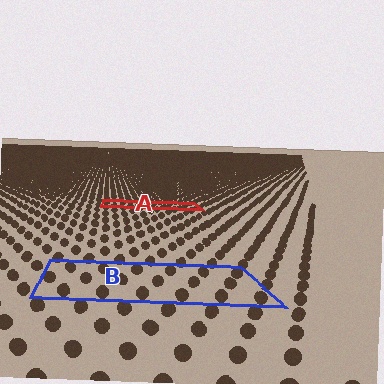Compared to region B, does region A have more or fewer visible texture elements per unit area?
Region A has more texture elements per unit area — they are packed more densely because it is farther away.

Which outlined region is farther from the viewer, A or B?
Region A is farther from the viewer — the texture elements inside it appear smaller and more densely packed.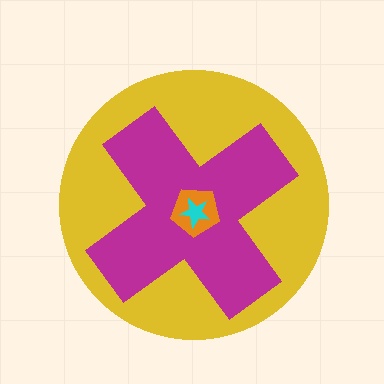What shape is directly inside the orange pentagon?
The cyan star.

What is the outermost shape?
The yellow circle.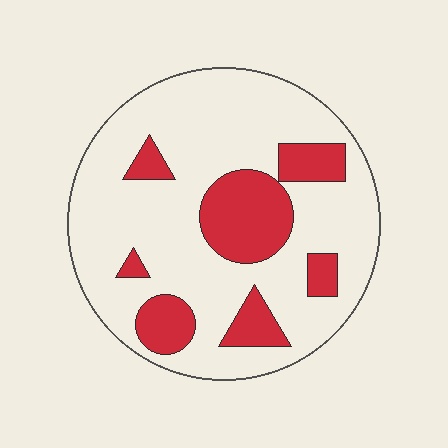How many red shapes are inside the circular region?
7.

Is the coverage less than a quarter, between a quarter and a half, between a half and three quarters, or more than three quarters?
Less than a quarter.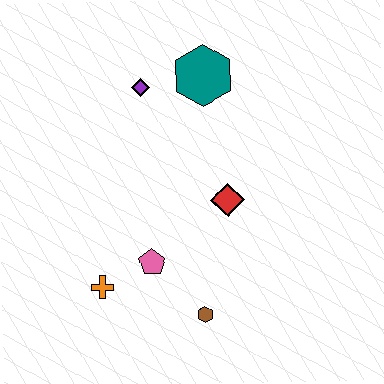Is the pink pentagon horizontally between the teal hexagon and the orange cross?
Yes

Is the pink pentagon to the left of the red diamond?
Yes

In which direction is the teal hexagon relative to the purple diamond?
The teal hexagon is to the right of the purple diamond.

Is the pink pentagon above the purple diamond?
No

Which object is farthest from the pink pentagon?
The teal hexagon is farthest from the pink pentagon.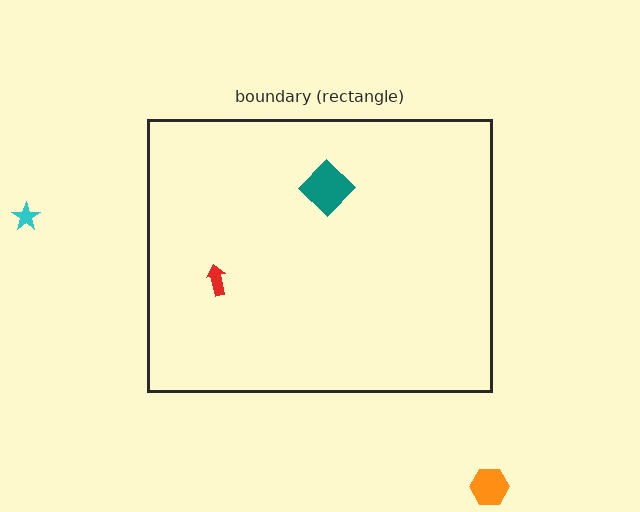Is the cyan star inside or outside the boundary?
Outside.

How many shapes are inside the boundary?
2 inside, 2 outside.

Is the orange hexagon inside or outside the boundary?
Outside.